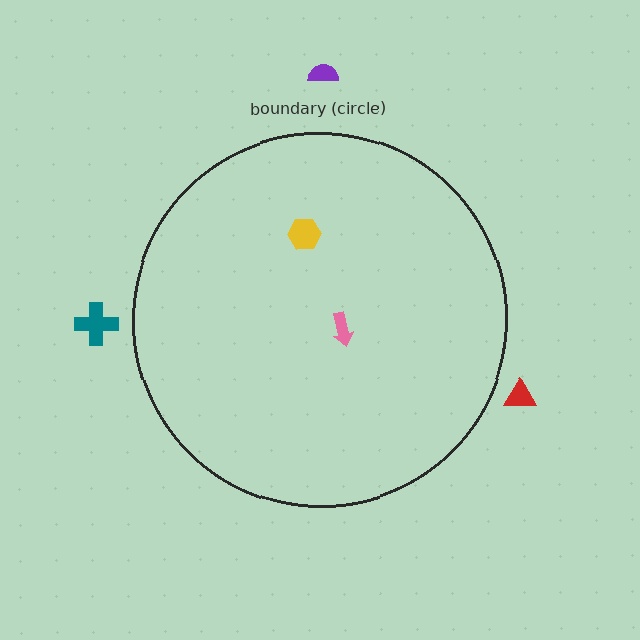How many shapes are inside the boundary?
2 inside, 3 outside.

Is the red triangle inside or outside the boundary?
Outside.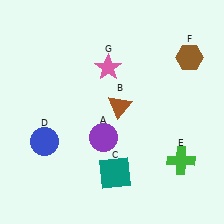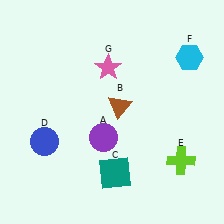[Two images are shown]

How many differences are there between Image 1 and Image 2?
There are 2 differences between the two images.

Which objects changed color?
E changed from green to lime. F changed from brown to cyan.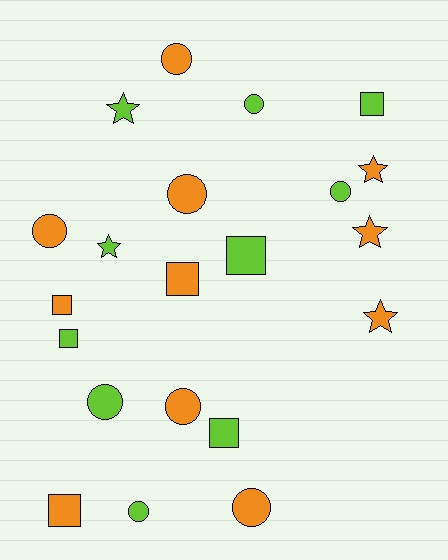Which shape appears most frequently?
Circle, with 9 objects.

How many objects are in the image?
There are 21 objects.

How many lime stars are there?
There are 2 lime stars.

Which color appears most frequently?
Orange, with 11 objects.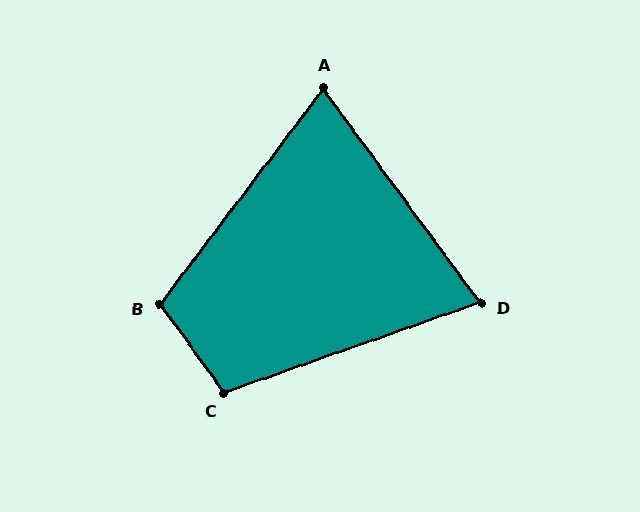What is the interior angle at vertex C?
Approximately 106 degrees (obtuse).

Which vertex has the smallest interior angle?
D, at approximately 73 degrees.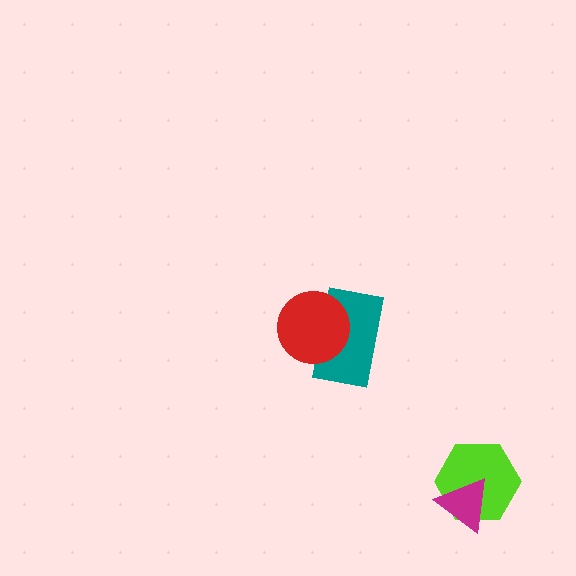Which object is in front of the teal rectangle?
The red circle is in front of the teal rectangle.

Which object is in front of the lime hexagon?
The magenta triangle is in front of the lime hexagon.